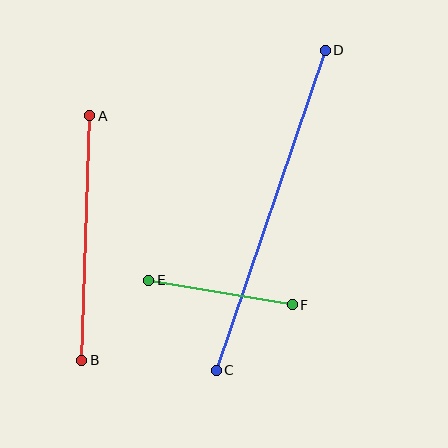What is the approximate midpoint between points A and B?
The midpoint is at approximately (86, 238) pixels.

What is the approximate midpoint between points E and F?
The midpoint is at approximately (220, 293) pixels.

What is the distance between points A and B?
The distance is approximately 244 pixels.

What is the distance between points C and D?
The distance is approximately 338 pixels.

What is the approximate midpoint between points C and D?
The midpoint is at approximately (271, 210) pixels.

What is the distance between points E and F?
The distance is approximately 146 pixels.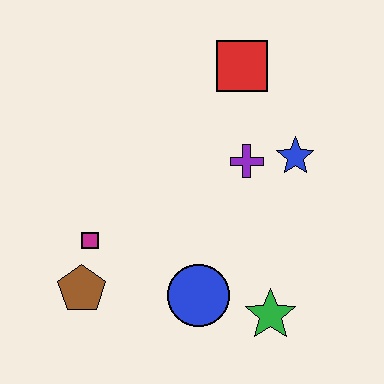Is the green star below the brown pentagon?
Yes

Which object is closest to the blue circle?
The green star is closest to the blue circle.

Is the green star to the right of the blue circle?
Yes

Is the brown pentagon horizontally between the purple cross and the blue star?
No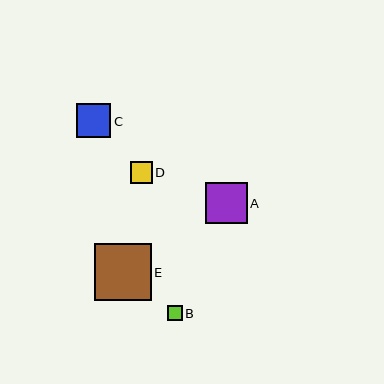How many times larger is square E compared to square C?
Square E is approximately 1.6 times the size of square C.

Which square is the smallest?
Square B is the smallest with a size of approximately 15 pixels.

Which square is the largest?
Square E is the largest with a size of approximately 57 pixels.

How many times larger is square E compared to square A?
Square E is approximately 1.4 times the size of square A.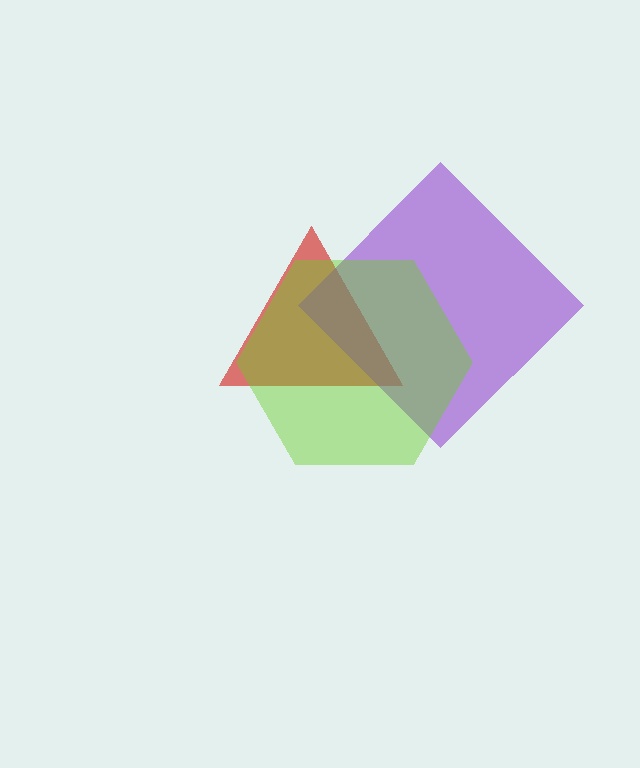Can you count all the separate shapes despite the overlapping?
Yes, there are 3 separate shapes.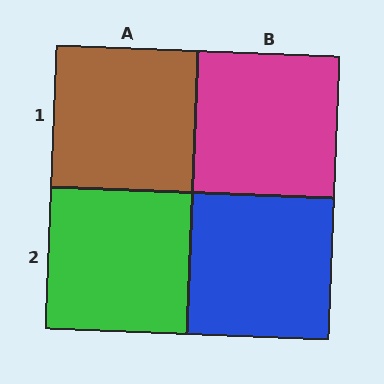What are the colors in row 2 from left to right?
Green, blue.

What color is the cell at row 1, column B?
Magenta.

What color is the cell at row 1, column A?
Brown.